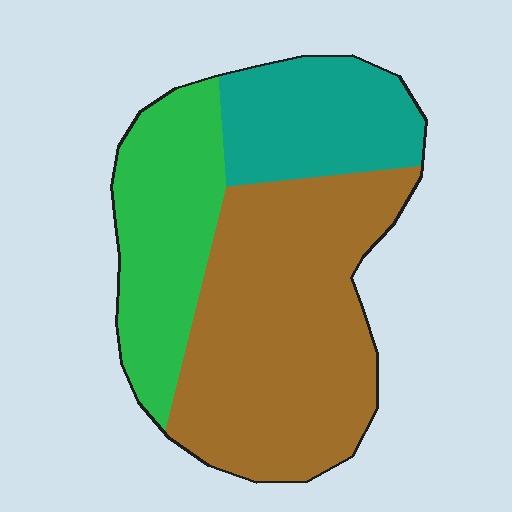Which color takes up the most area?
Brown, at roughly 50%.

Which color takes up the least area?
Teal, at roughly 20%.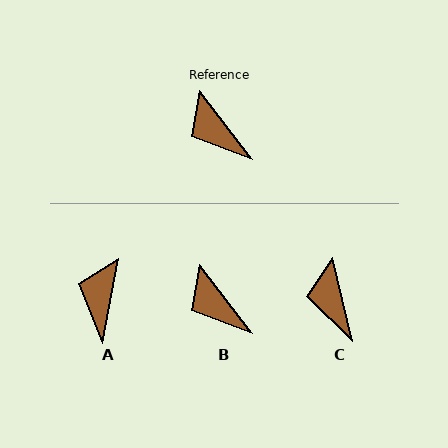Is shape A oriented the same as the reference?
No, it is off by about 49 degrees.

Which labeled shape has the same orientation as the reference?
B.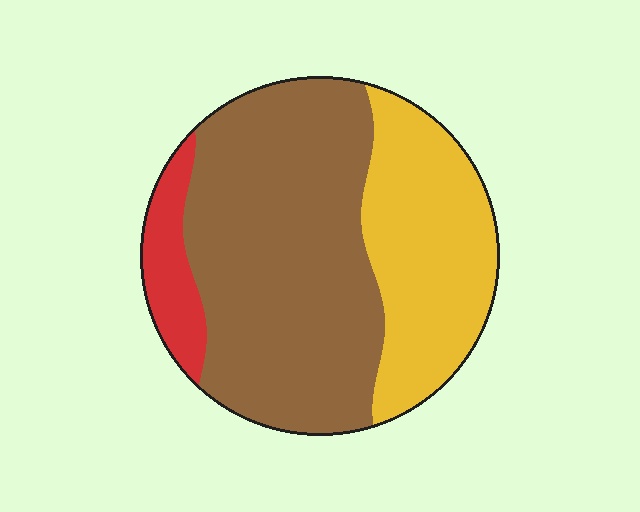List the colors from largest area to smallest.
From largest to smallest: brown, yellow, red.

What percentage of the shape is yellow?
Yellow covers around 30% of the shape.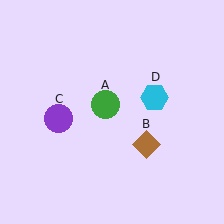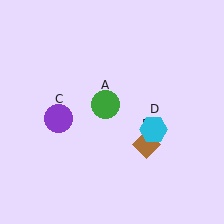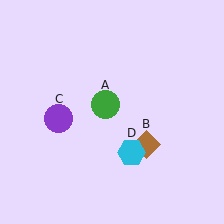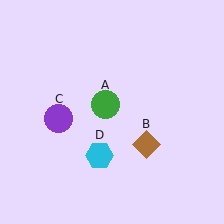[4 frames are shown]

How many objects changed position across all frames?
1 object changed position: cyan hexagon (object D).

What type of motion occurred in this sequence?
The cyan hexagon (object D) rotated clockwise around the center of the scene.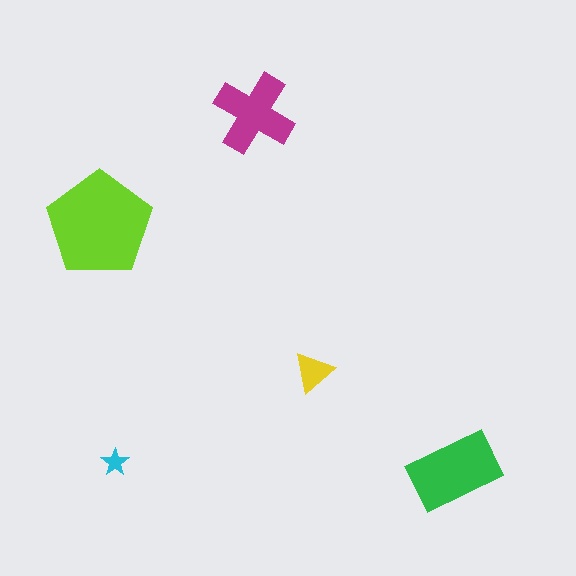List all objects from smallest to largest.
The cyan star, the yellow triangle, the magenta cross, the green rectangle, the lime pentagon.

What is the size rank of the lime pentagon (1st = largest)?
1st.